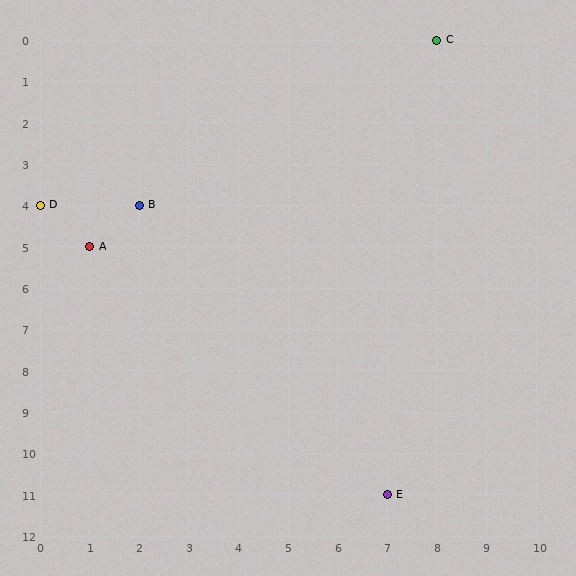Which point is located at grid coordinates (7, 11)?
Point E is at (7, 11).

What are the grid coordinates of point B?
Point B is at grid coordinates (2, 4).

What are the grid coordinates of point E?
Point E is at grid coordinates (7, 11).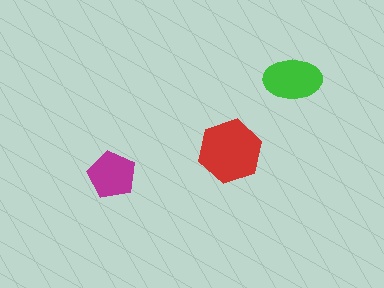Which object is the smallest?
The magenta pentagon.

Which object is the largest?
The red hexagon.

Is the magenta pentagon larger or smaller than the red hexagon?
Smaller.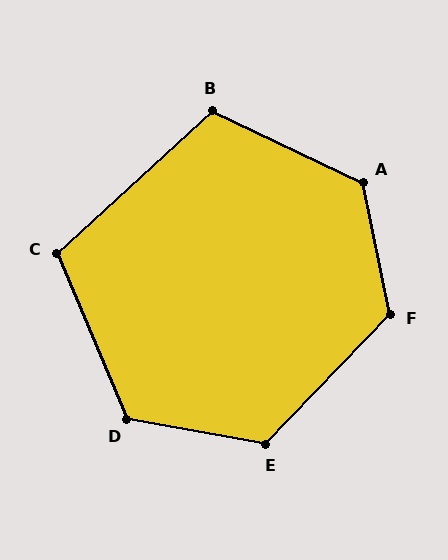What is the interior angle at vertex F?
Approximately 125 degrees (obtuse).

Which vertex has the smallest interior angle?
C, at approximately 110 degrees.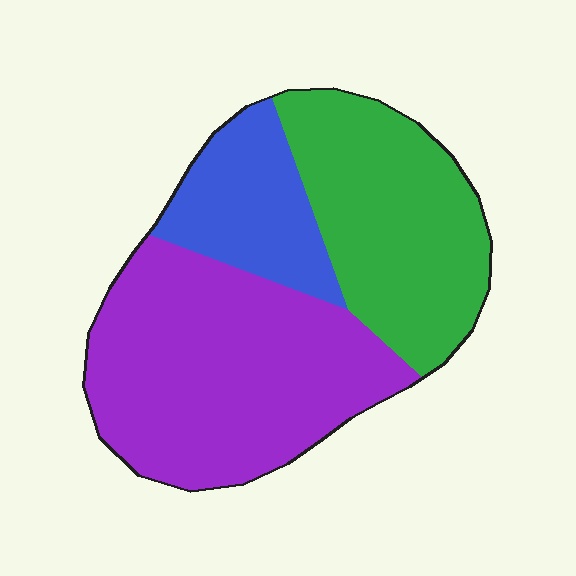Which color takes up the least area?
Blue, at roughly 20%.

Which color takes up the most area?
Purple, at roughly 50%.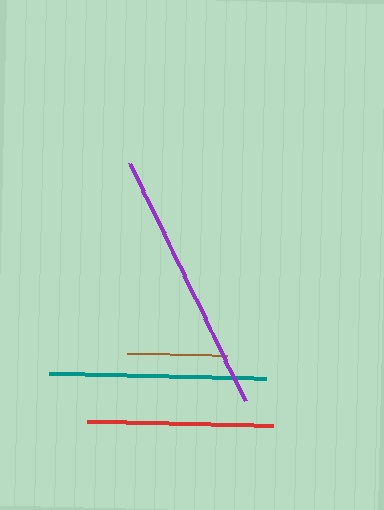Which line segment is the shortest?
The brown line is the shortest at approximately 99 pixels.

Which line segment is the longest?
The purple line is the longest at approximately 264 pixels.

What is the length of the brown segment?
The brown segment is approximately 99 pixels long.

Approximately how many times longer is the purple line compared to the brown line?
The purple line is approximately 2.7 times the length of the brown line.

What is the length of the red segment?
The red segment is approximately 186 pixels long.